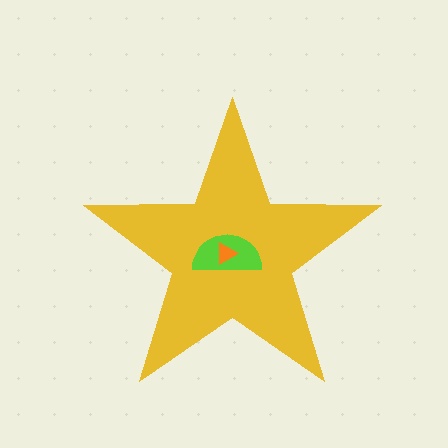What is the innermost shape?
The orange triangle.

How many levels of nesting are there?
3.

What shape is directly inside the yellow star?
The lime semicircle.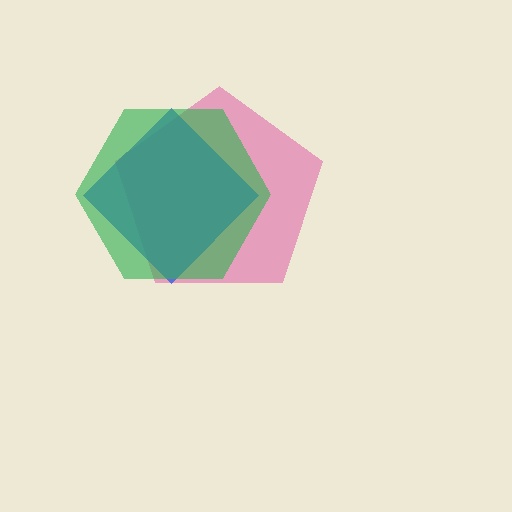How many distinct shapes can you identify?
There are 3 distinct shapes: a pink pentagon, a blue diamond, a green hexagon.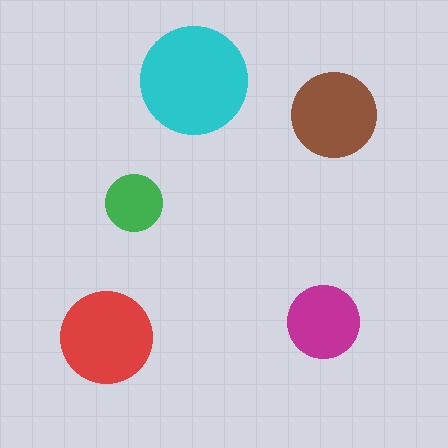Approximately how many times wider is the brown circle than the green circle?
About 1.5 times wider.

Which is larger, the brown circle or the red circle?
The red one.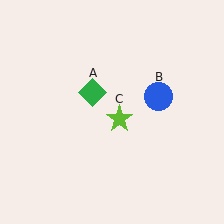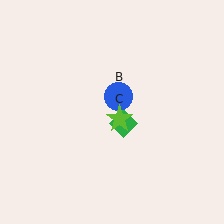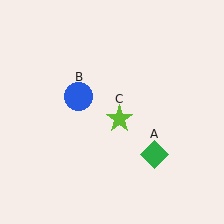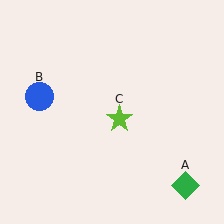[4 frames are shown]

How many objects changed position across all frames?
2 objects changed position: green diamond (object A), blue circle (object B).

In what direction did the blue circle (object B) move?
The blue circle (object B) moved left.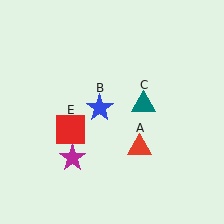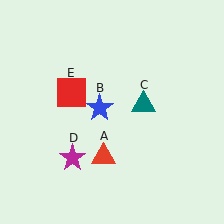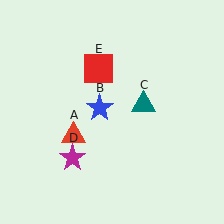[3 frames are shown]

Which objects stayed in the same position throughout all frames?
Blue star (object B) and teal triangle (object C) and magenta star (object D) remained stationary.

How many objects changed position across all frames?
2 objects changed position: red triangle (object A), red square (object E).